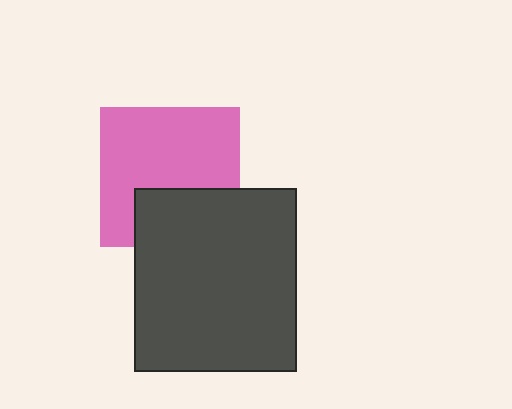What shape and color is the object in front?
The object in front is a dark gray rectangle.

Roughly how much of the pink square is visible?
Most of it is visible (roughly 68%).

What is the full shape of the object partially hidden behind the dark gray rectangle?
The partially hidden object is a pink square.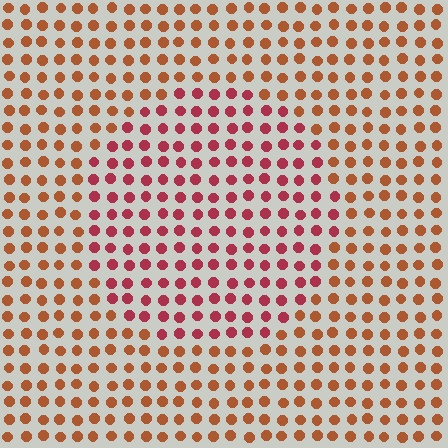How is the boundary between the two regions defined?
The boundary is defined purely by a slight shift in hue (about 33 degrees). Spacing, size, and orientation are identical on both sides.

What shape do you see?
I see a circle.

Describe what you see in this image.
The image is filled with small brown elements in a uniform arrangement. A circle-shaped region is visible where the elements are tinted to a slightly different hue, forming a subtle color boundary.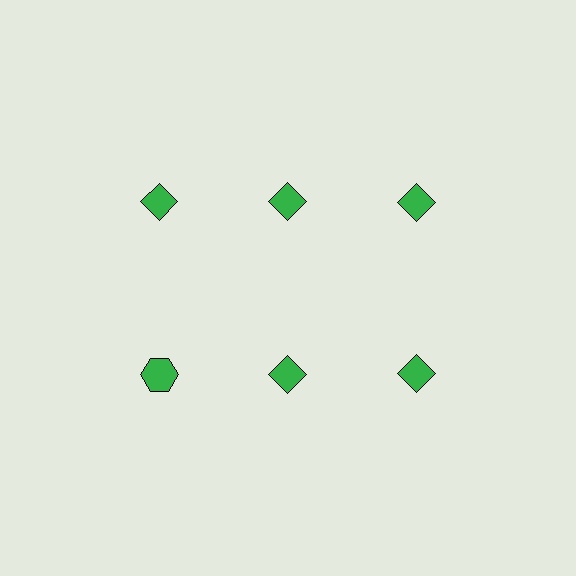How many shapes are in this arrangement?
There are 6 shapes arranged in a grid pattern.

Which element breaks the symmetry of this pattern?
The green hexagon in the second row, leftmost column breaks the symmetry. All other shapes are green diamonds.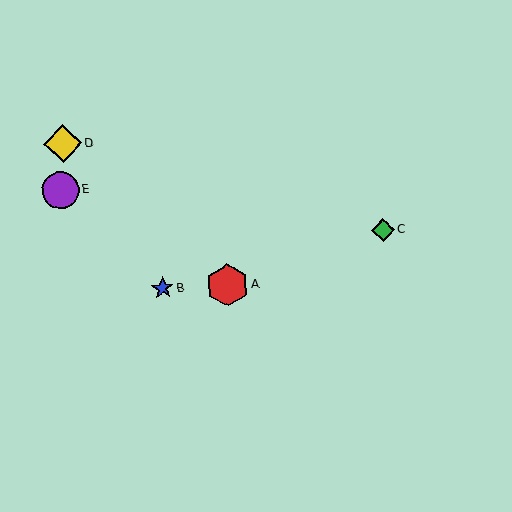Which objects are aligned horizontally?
Objects A, B are aligned horizontally.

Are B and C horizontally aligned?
No, B is at y≈288 and C is at y≈230.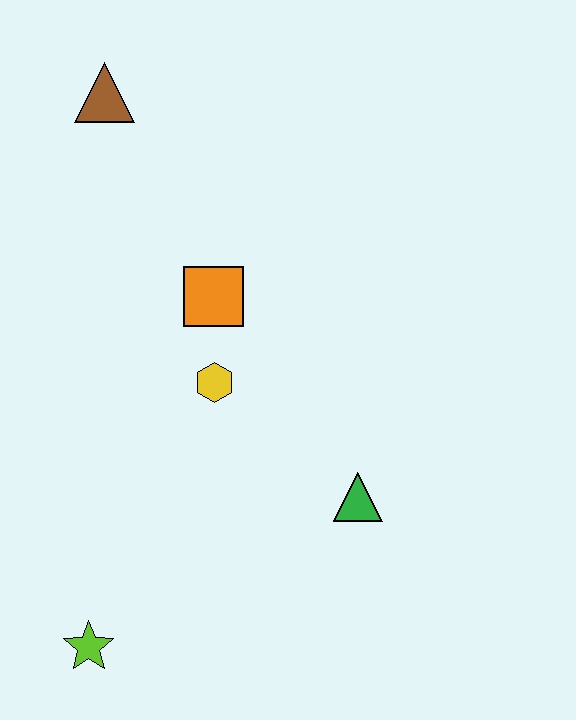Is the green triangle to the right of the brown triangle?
Yes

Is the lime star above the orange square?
No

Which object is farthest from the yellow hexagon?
The brown triangle is farthest from the yellow hexagon.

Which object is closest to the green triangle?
The yellow hexagon is closest to the green triangle.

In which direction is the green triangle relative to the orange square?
The green triangle is below the orange square.